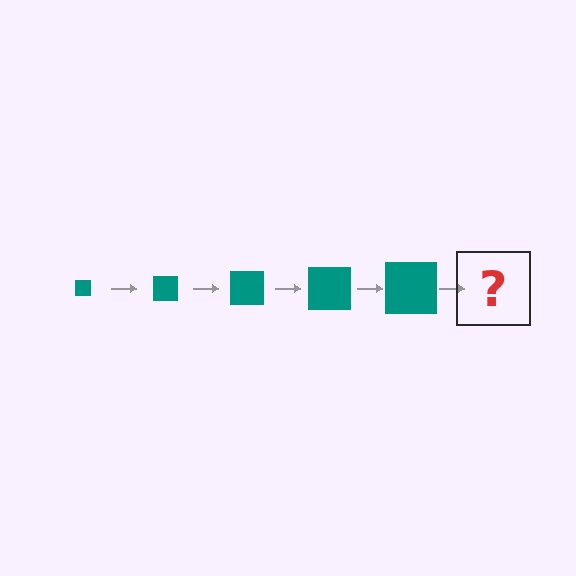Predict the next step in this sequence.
The next step is a teal square, larger than the previous one.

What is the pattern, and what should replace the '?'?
The pattern is that the square gets progressively larger each step. The '?' should be a teal square, larger than the previous one.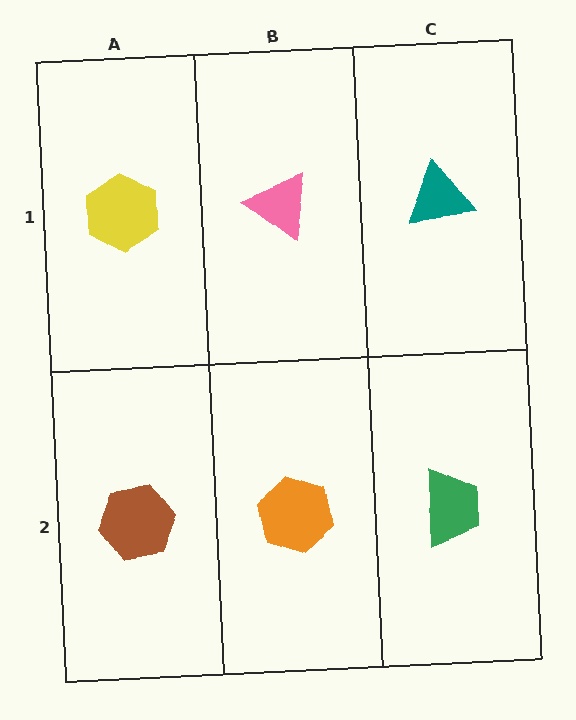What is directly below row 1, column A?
A brown hexagon.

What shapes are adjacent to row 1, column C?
A green trapezoid (row 2, column C), a pink triangle (row 1, column B).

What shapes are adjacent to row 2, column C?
A teal triangle (row 1, column C), an orange hexagon (row 2, column B).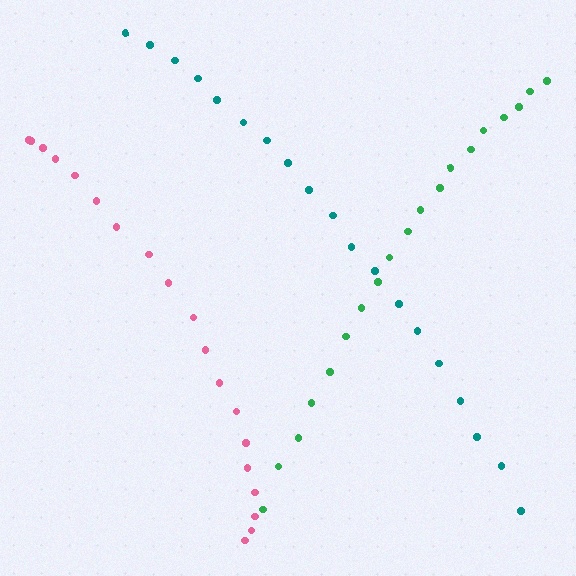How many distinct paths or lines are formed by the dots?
There are 3 distinct paths.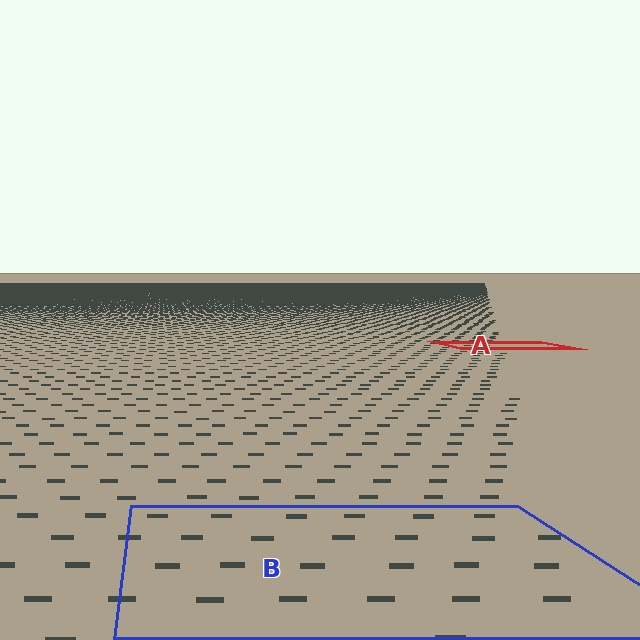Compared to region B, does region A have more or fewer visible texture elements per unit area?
Region A has more texture elements per unit area — they are packed more densely because it is farther away.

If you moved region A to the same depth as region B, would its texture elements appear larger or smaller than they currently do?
They would appear larger. At a closer depth, the same texture elements are projected at a bigger on-screen size.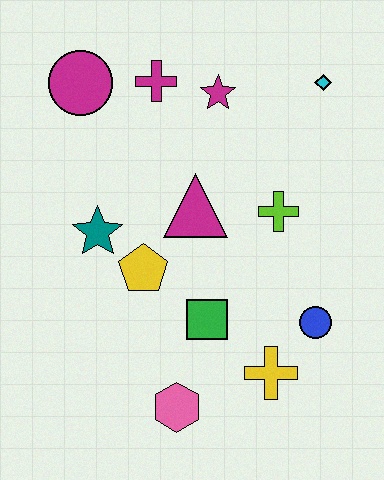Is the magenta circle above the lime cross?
Yes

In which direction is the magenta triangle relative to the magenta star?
The magenta triangle is below the magenta star.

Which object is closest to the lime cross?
The magenta triangle is closest to the lime cross.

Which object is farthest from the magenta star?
The pink hexagon is farthest from the magenta star.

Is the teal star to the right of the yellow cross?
No